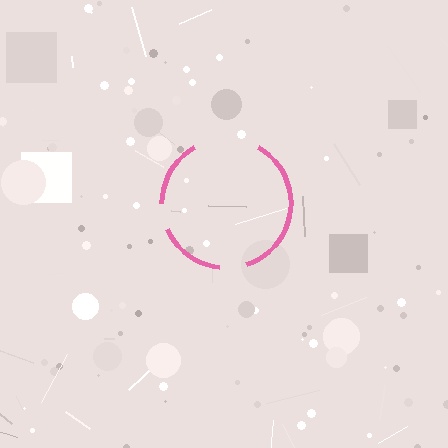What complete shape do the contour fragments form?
The contour fragments form a circle.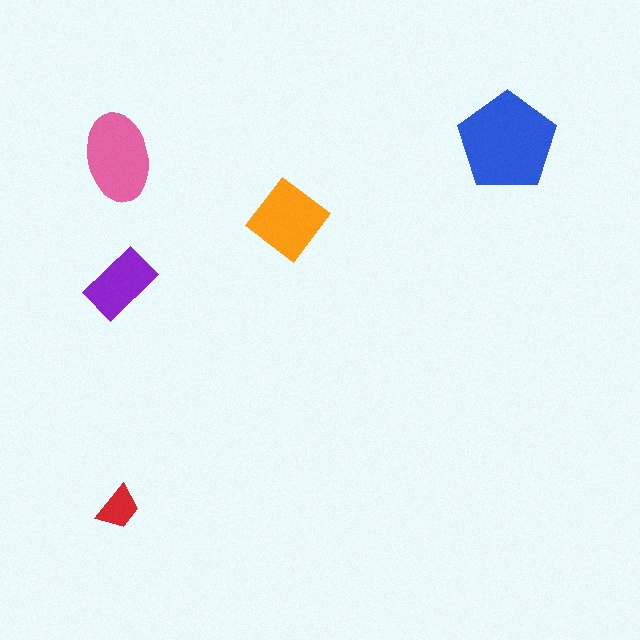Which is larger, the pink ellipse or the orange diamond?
The pink ellipse.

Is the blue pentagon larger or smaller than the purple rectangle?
Larger.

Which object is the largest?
The blue pentagon.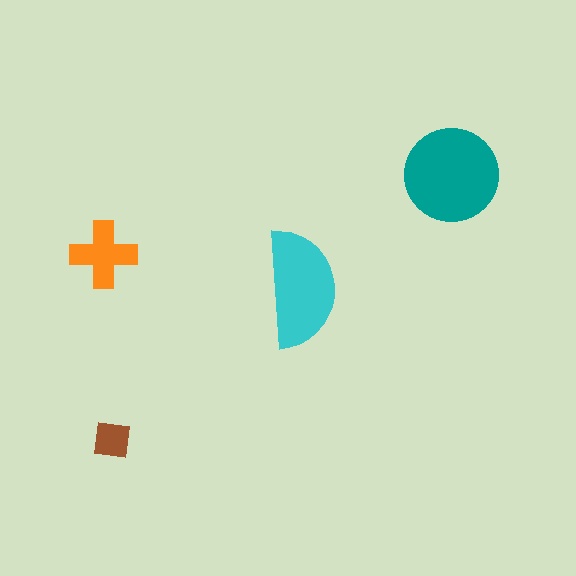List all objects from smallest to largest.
The brown square, the orange cross, the cyan semicircle, the teal circle.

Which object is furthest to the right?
The teal circle is rightmost.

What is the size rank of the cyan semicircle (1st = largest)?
2nd.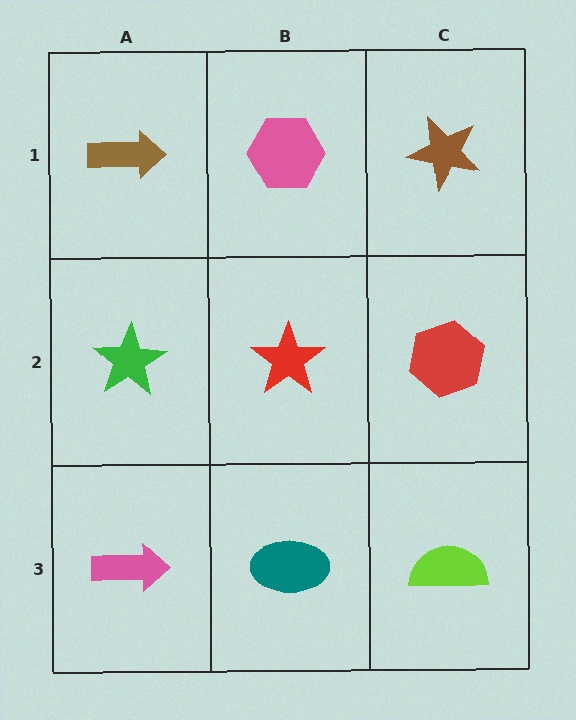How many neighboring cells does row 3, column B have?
3.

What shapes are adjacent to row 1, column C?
A red hexagon (row 2, column C), a pink hexagon (row 1, column B).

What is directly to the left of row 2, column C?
A red star.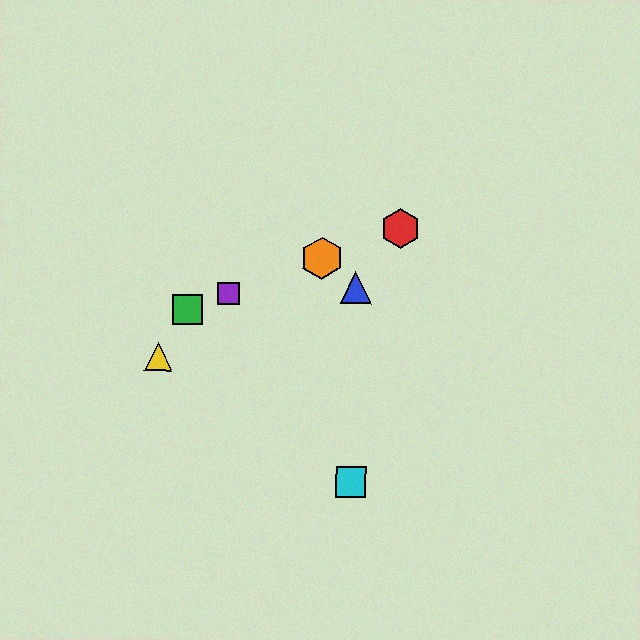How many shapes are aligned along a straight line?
4 shapes (the red hexagon, the green square, the purple square, the orange hexagon) are aligned along a straight line.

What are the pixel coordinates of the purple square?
The purple square is at (229, 294).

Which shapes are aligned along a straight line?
The red hexagon, the green square, the purple square, the orange hexagon are aligned along a straight line.